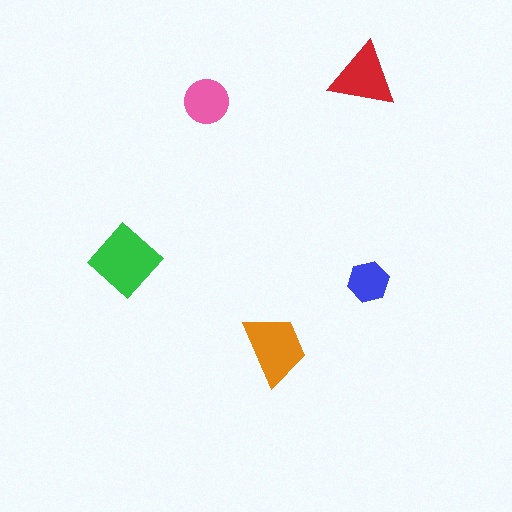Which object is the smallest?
The blue hexagon.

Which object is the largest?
The green diamond.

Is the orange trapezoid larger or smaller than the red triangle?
Larger.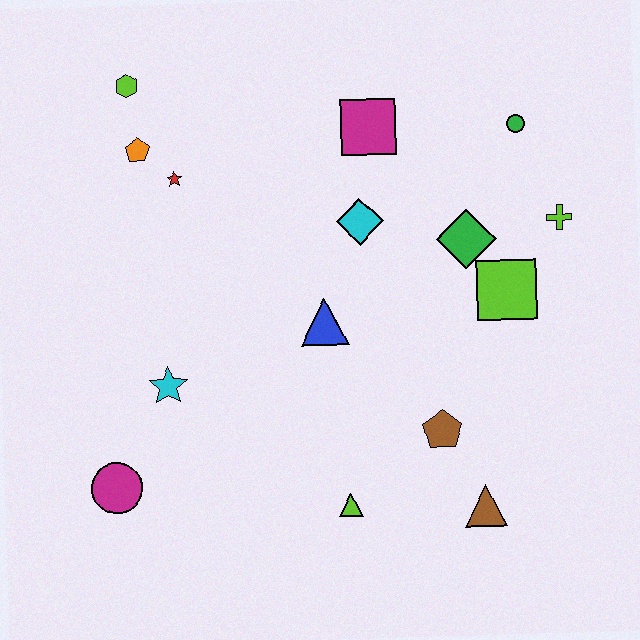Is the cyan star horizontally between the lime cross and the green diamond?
No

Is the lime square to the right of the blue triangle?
Yes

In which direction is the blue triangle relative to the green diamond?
The blue triangle is to the left of the green diamond.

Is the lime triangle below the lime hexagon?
Yes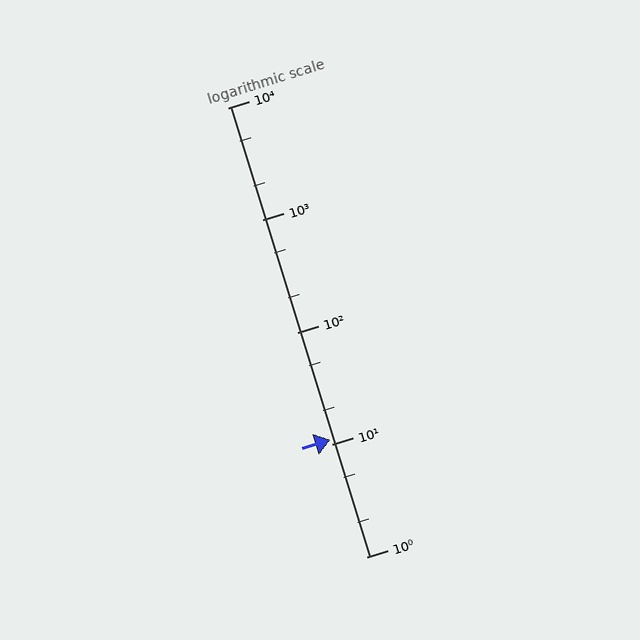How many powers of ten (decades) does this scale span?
The scale spans 4 decades, from 1 to 10000.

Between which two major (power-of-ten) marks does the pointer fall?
The pointer is between 10 and 100.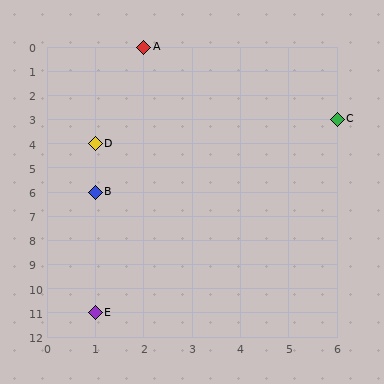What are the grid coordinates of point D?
Point D is at grid coordinates (1, 4).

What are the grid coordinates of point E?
Point E is at grid coordinates (1, 11).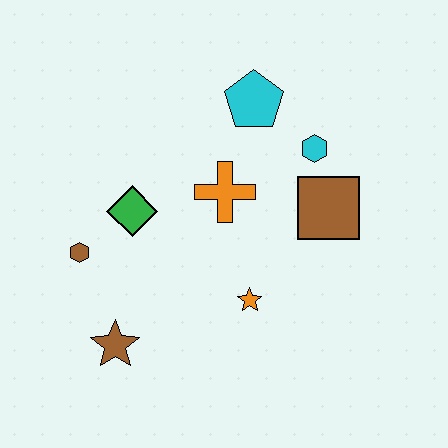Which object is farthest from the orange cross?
The brown star is farthest from the orange cross.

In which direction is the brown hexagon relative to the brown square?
The brown hexagon is to the left of the brown square.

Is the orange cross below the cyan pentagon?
Yes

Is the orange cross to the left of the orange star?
Yes